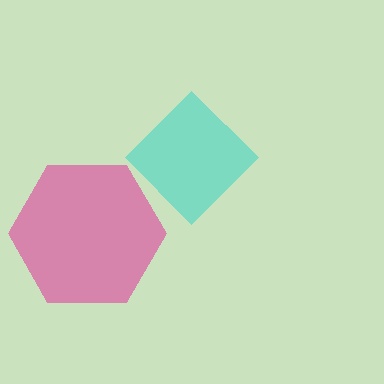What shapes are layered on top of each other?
The layered shapes are: a pink hexagon, a cyan diamond.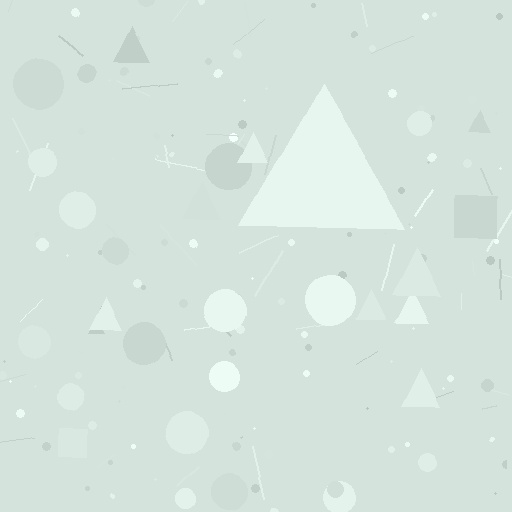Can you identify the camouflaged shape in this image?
The camouflaged shape is a triangle.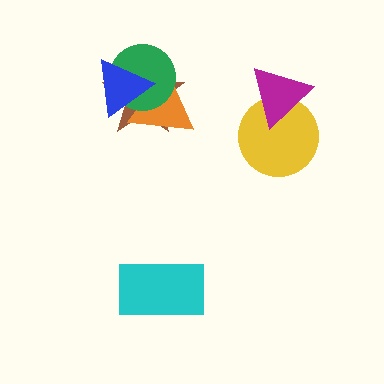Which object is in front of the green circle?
The blue triangle is in front of the green circle.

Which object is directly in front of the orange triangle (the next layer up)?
The green circle is directly in front of the orange triangle.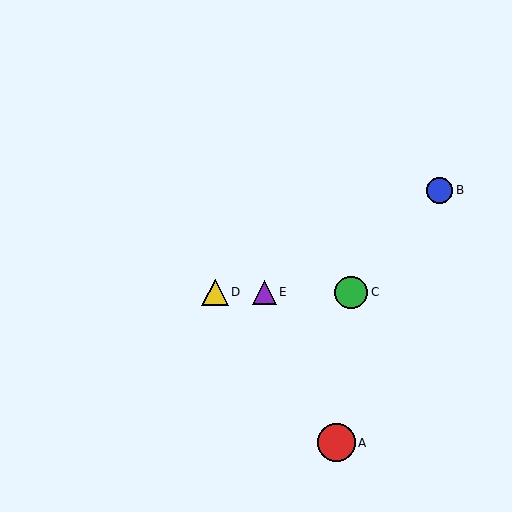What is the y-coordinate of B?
Object B is at y≈190.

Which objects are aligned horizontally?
Objects C, D, E are aligned horizontally.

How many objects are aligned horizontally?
3 objects (C, D, E) are aligned horizontally.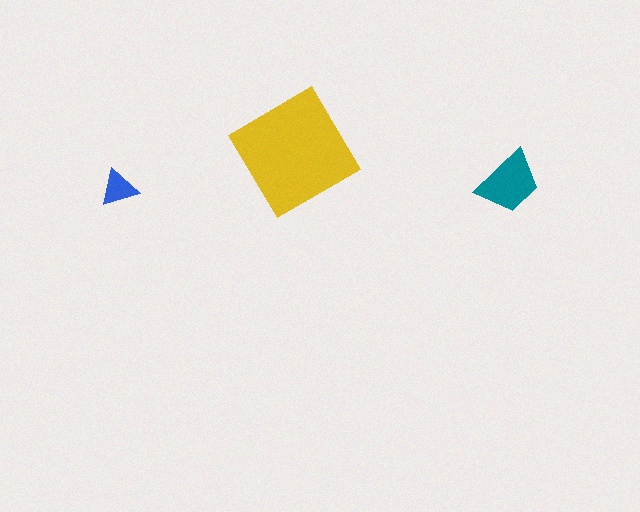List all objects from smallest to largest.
The blue triangle, the teal trapezoid, the yellow diamond.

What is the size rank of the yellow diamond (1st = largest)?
1st.